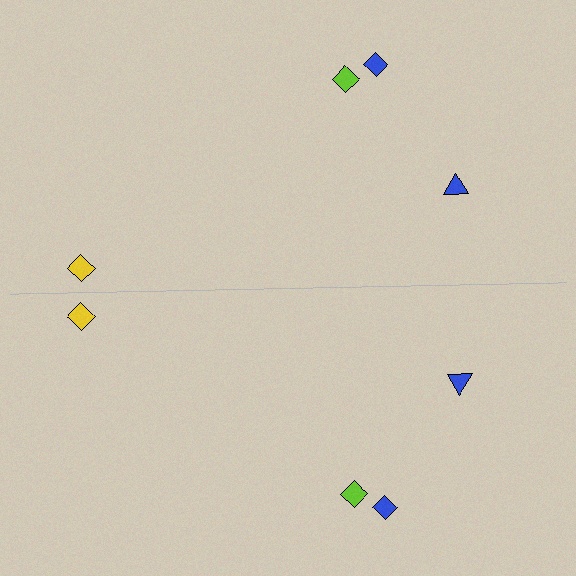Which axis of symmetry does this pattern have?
The pattern has a horizontal axis of symmetry running through the center of the image.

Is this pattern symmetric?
Yes, this pattern has bilateral (reflection) symmetry.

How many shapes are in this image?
There are 8 shapes in this image.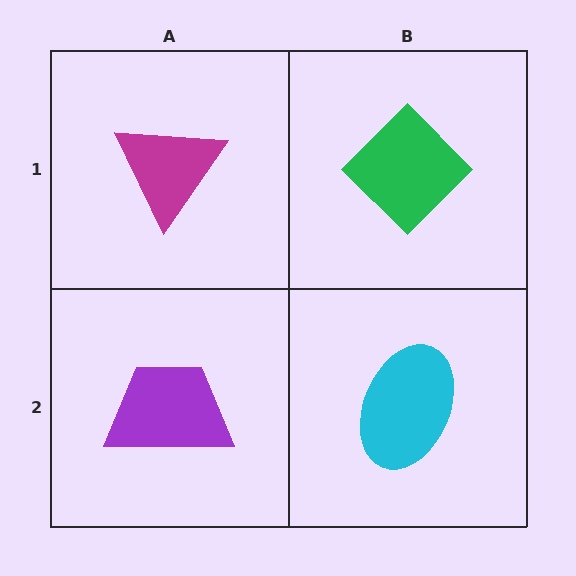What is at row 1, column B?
A green diamond.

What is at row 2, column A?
A purple trapezoid.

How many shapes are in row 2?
2 shapes.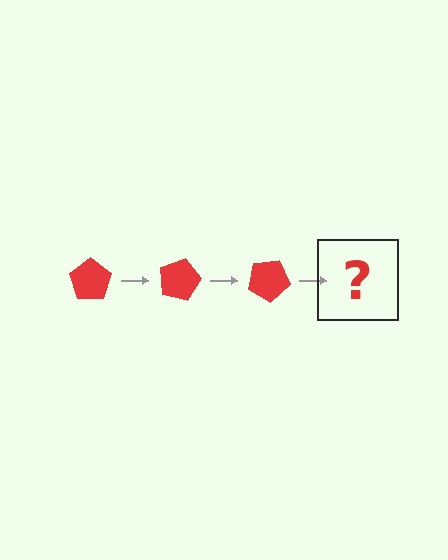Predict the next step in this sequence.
The next step is a red pentagon rotated 45 degrees.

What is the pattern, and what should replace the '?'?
The pattern is that the pentagon rotates 15 degrees each step. The '?' should be a red pentagon rotated 45 degrees.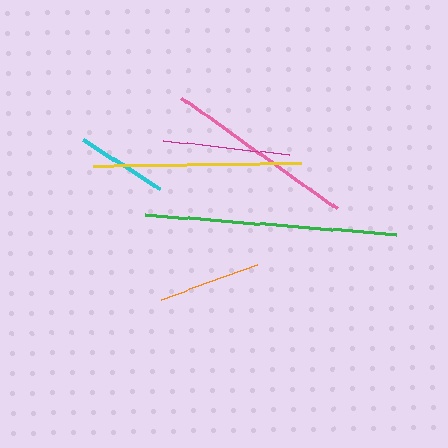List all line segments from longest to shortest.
From longest to shortest: green, yellow, pink, magenta, orange, cyan.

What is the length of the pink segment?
The pink segment is approximately 191 pixels long.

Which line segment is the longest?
The green line is the longest at approximately 252 pixels.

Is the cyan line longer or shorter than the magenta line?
The magenta line is longer than the cyan line.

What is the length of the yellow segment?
The yellow segment is approximately 209 pixels long.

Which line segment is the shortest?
The cyan line is the shortest at approximately 92 pixels.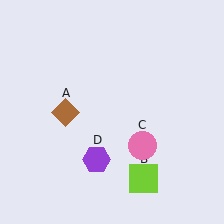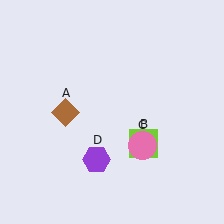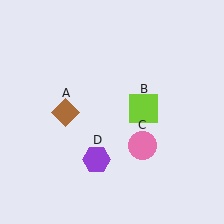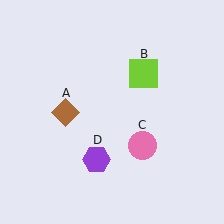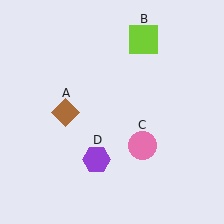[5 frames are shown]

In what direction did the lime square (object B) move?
The lime square (object B) moved up.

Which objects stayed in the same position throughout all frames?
Brown diamond (object A) and pink circle (object C) and purple hexagon (object D) remained stationary.